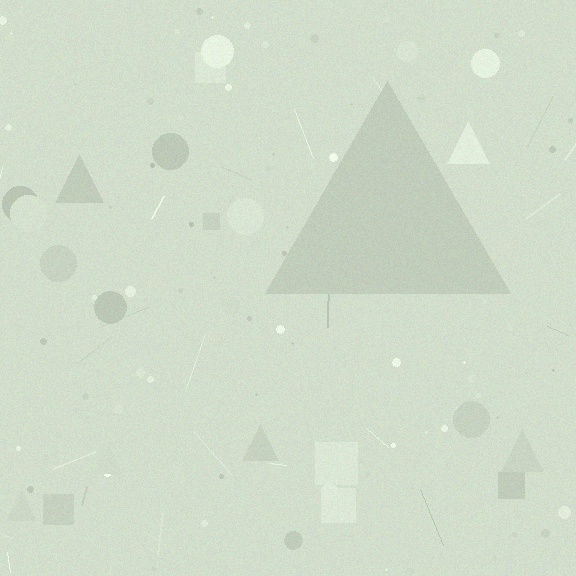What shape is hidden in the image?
A triangle is hidden in the image.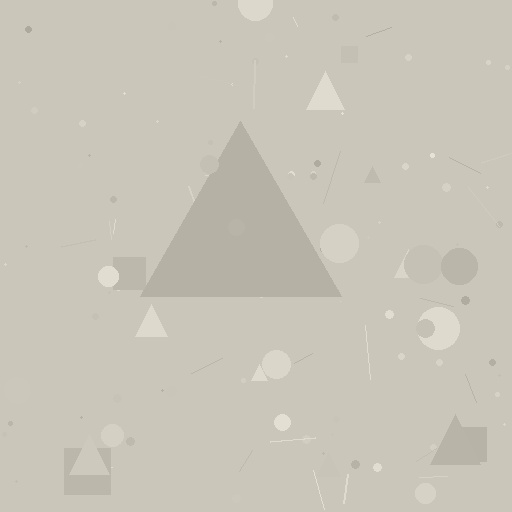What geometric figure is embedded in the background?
A triangle is embedded in the background.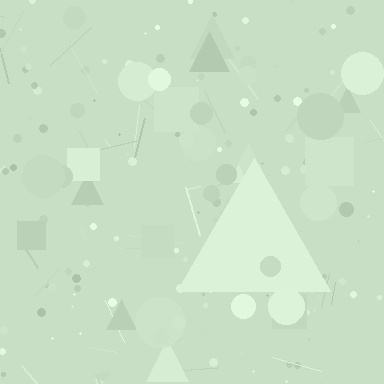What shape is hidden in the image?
A triangle is hidden in the image.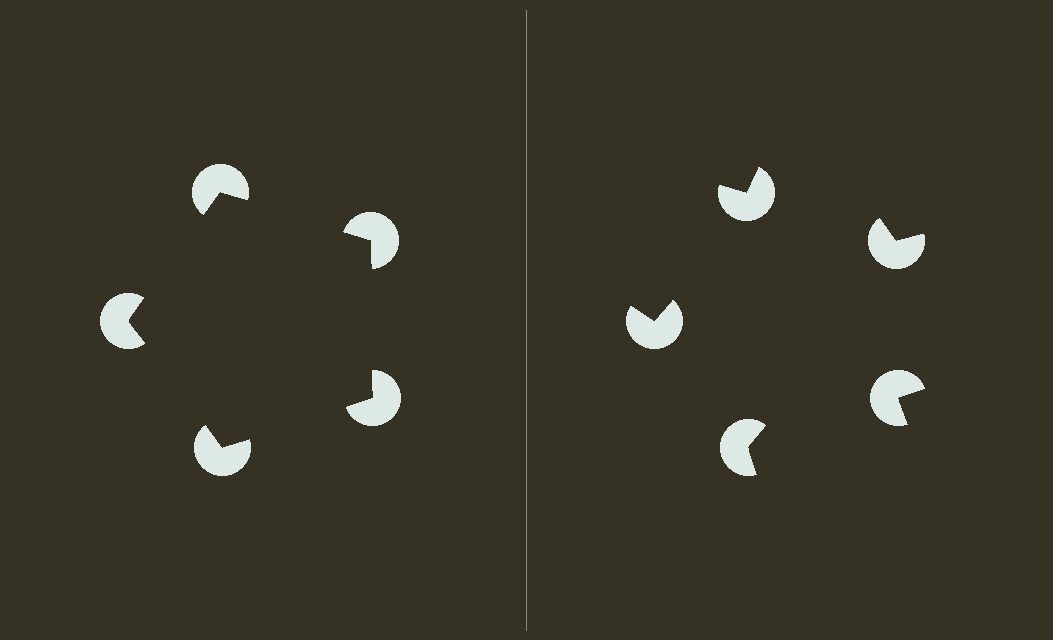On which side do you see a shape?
An illusory pentagon appears on the left side. On the right side the wedge cuts are rotated, so no coherent shape forms.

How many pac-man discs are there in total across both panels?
10 — 5 on each side.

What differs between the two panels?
The pac-man discs are positioned identically on both sides; only the wedge orientations differ. On the left they align to a pentagon; on the right they are misaligned.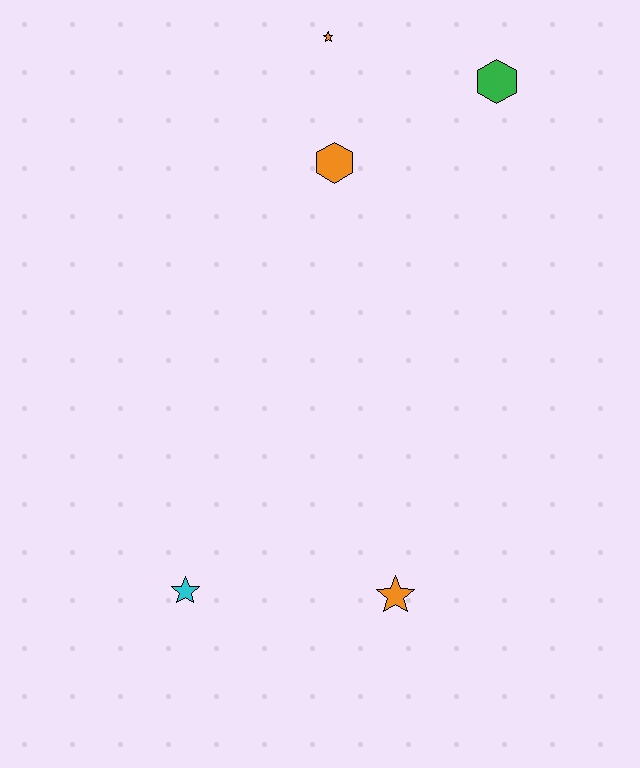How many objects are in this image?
There are 5 objects.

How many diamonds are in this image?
There are no diamonds.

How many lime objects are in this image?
There are no lime objects.